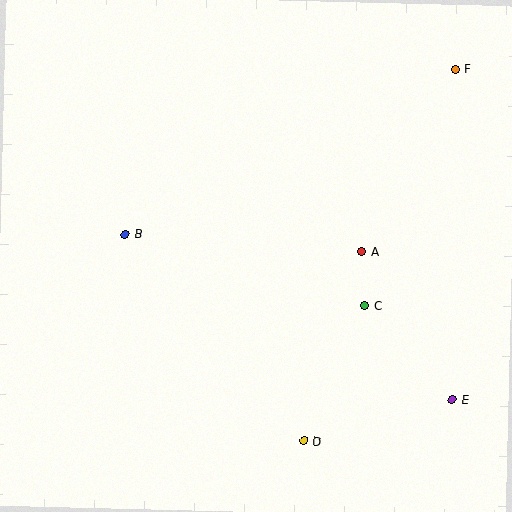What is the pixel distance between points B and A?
The distance between B and A is 237 pixels.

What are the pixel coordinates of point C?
Point C is at (365, 305).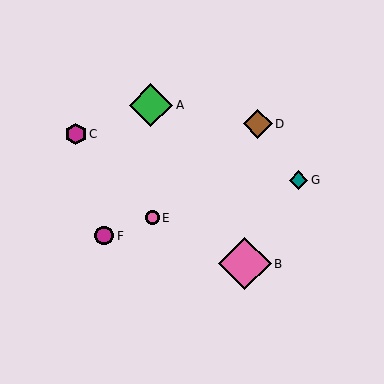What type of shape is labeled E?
Shape E is a pink circle.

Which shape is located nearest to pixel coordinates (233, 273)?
The pink diamond (labeled B) at (245, 264) is nearest to that location.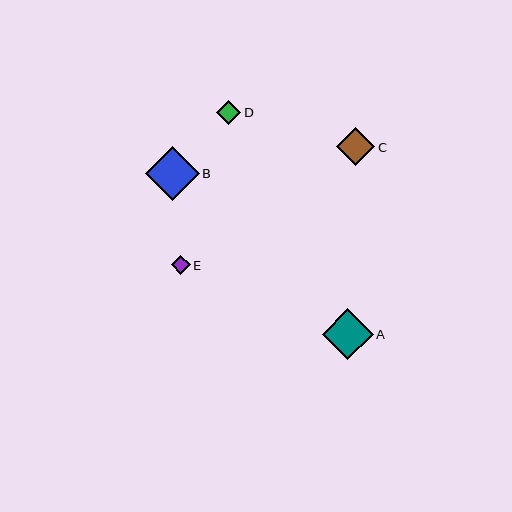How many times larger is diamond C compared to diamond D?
Diamond C is approximately 1.6 times the size of diamond D.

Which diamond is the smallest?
Diamond E is the smallest with a size of approximately 19 pixels.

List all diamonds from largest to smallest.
From largest to smallest: B, A, C, D, E.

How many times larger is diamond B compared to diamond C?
Diamond B is approximately 1.4 times the size of diamond C.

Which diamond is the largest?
Diamond B is the largest with a size of approximately 54 pixels.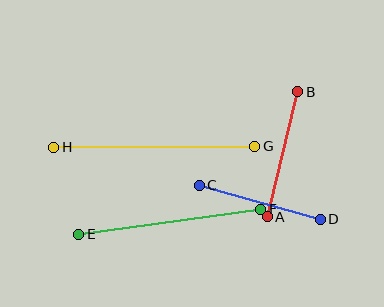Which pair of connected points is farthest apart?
Points G and H are farthest apart.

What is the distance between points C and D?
The distance is approximately 126 pixels.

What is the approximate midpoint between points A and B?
The midpoint is at approximately (283, 154) pixels.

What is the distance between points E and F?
The distance is approximately 184 pixels.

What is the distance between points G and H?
The distance is approximately 201 pixels.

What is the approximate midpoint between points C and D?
The midpoint is at approximately (260, 202) pixels.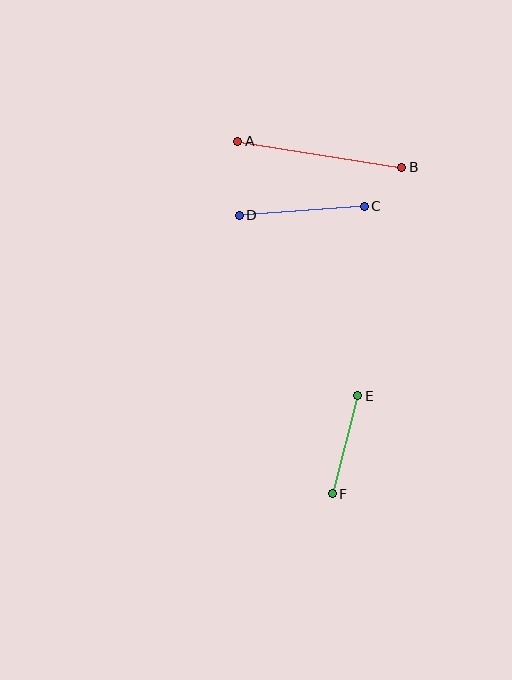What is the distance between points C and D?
The distance is approximately 125 pixels.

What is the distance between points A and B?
The distance is approximately 166 pixels.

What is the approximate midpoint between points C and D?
The midpoint is at approximately (302, 211) pixels.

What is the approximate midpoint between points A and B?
The midpoint is at approximately (320, 154) pixels.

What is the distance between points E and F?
The distance is approximately 101 pixels.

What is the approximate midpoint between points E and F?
The midpoint is at approximately (345, 445) pixels.